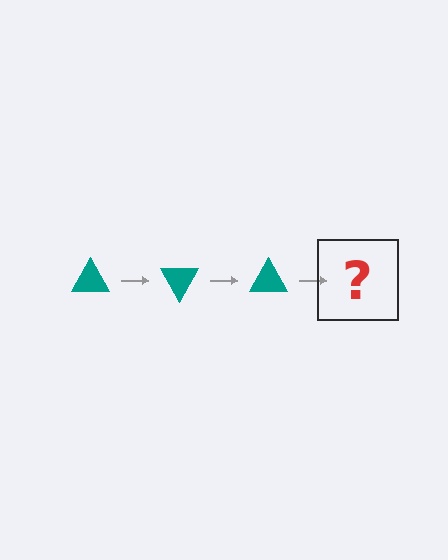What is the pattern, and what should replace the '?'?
The pattern is that the triangle rotates 60 degrees each step. The '?' should be a teal triangle rotated 180 degrees.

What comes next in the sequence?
The next element should be a teal triangle rotated 180 degrees.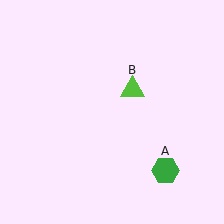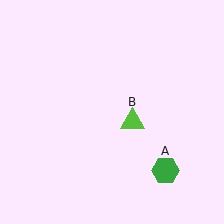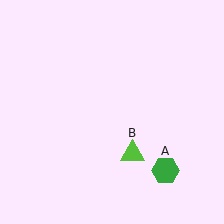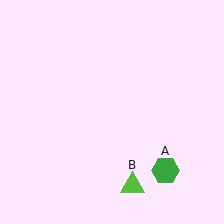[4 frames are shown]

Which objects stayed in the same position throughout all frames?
Green hexagon (object A) remained stationary.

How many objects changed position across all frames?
1 object changed position: lime triangle (object B).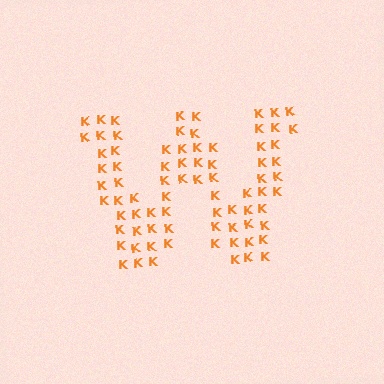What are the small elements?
The small elements are letter K's.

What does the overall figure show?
The overall figure shows the letter W.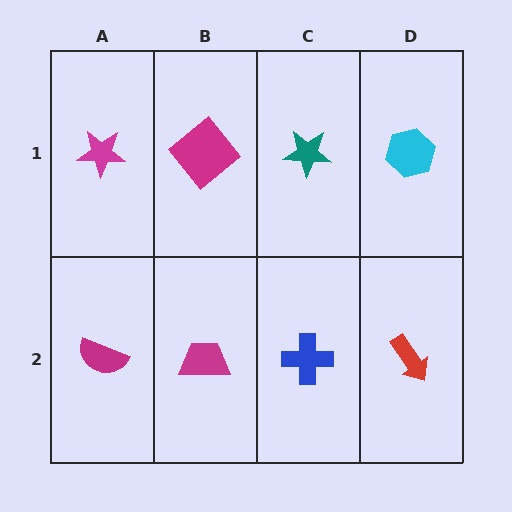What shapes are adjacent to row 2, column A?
A magenta star (row 1, column A), a magenta trapezoid (row 2, column B).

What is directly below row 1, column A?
A magenta semicircle.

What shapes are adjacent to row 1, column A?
A magenta semicircle (row 2, column A), a magenta diamond (row 1, column B).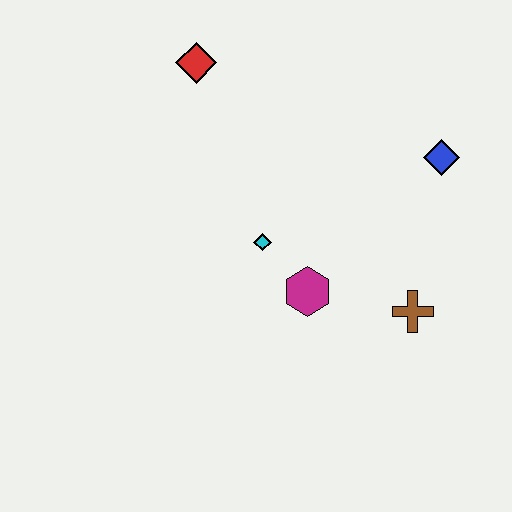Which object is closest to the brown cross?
The magenta hexagon is closest to the brown cross.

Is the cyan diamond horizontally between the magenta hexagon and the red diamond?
Yes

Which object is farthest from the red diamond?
The brown cross is farthest from the red diamond.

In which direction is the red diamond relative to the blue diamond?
The red diamond is to the left of the blue diamond.